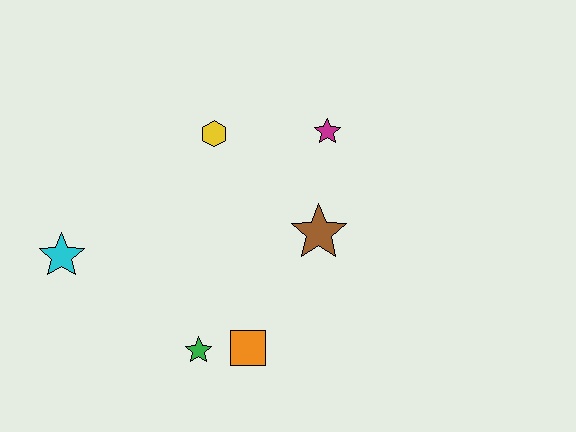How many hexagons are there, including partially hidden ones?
There is 1 hexagon.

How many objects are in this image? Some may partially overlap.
There are 6 objects.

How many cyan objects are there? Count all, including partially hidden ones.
There is 1 cyan object.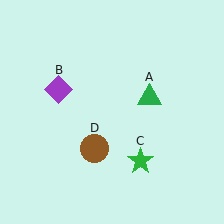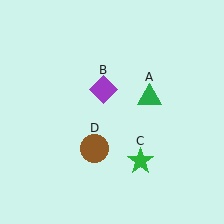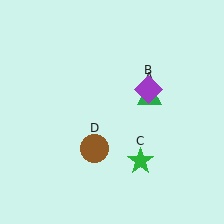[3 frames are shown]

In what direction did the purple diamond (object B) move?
The purple diamond (object B) moved right.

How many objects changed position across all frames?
1 object changed position: purple diamond (object B).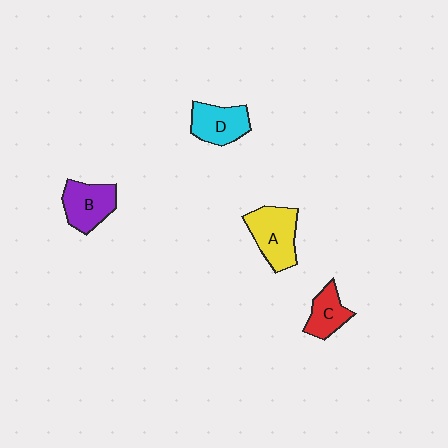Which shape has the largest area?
Shape A (yellow).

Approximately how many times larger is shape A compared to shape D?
Approximately 1.2 times.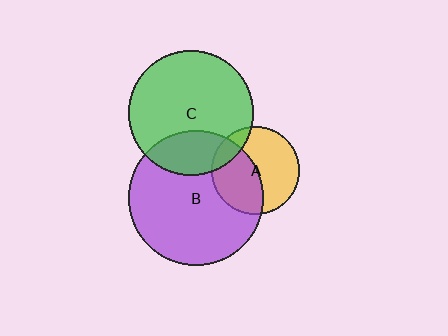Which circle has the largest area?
Circle B (purple).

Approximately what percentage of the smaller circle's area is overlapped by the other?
Approximately 15%.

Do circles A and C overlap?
Yes.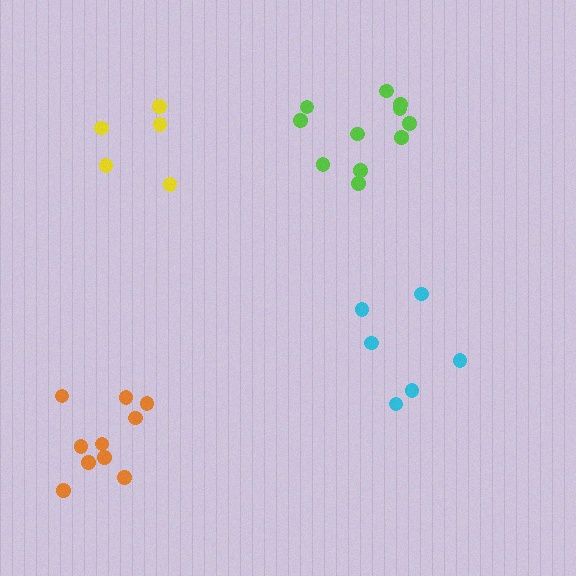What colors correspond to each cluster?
The clusters are colored: yellow, orange, cyan, lime.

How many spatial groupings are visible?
There are 4 spatial groupings.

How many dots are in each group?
Group 1: 5 dots, Group 2: 10 dots, Group 3: 6 dots, Group 4: 11 dots (32 total).